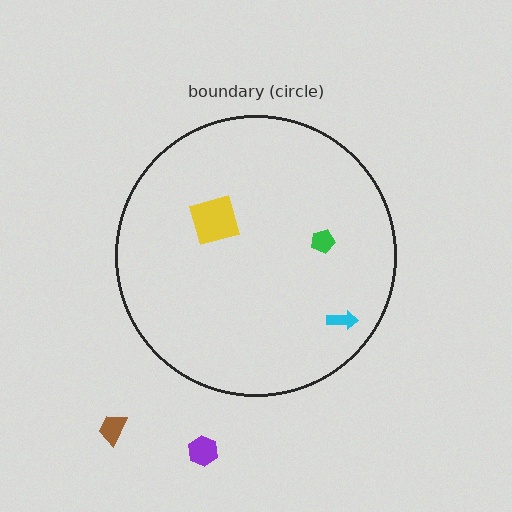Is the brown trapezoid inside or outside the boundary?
Outside.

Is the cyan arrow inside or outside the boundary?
Inside.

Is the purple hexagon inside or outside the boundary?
Outside.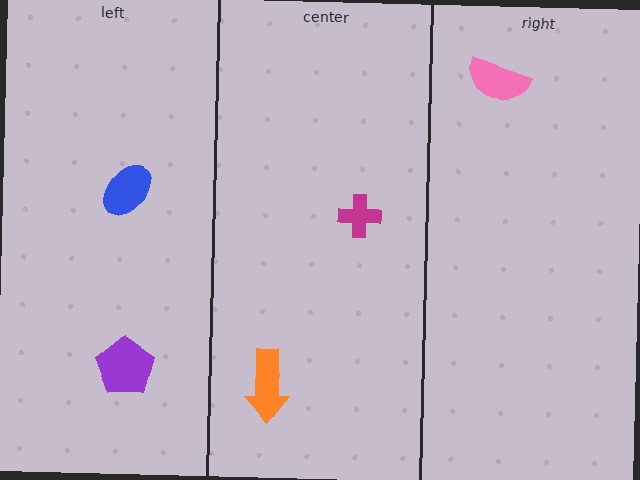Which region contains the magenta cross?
The center region.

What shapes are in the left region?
The blue ellipse, the purple pentagon.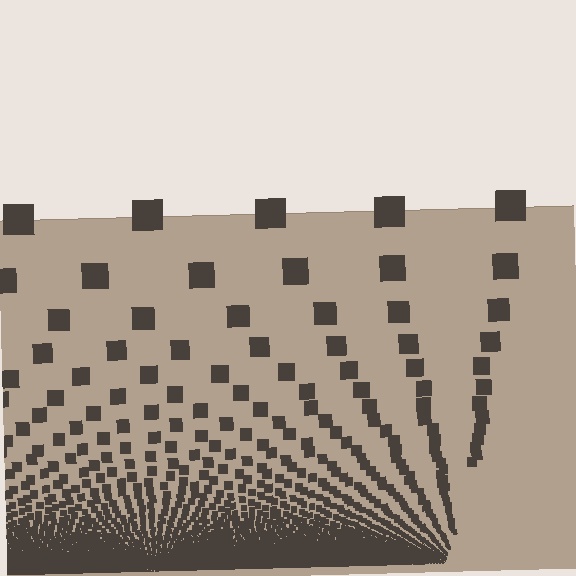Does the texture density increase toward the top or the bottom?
Density increases toward the bottom.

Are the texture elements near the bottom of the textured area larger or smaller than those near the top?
Smaller. The gradient is inverted — elements near the bottom are smaller and denser.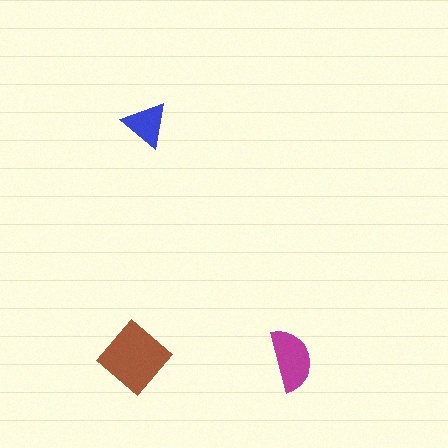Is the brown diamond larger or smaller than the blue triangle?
Larger.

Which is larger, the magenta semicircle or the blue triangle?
The magenta semicircle.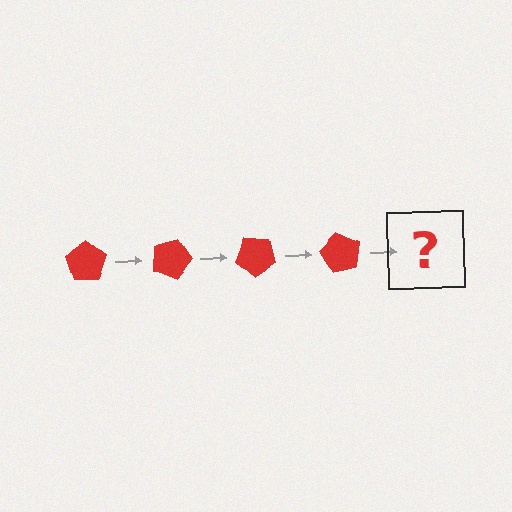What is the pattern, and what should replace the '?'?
The pattern is that the pentagon rotates 20 degrees each step. The '?' should be a red pentagon rotated 80 degrees.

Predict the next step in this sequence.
The next step is a red pentagon rotated 80 degrees.